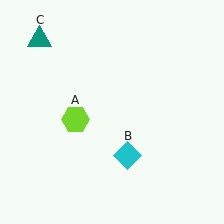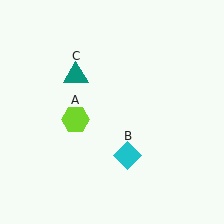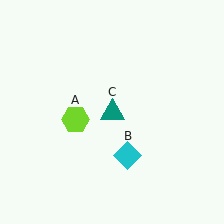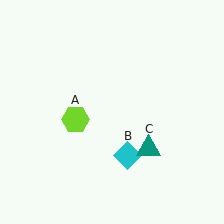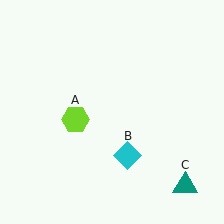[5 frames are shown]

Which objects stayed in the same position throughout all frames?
Lime hexagon (object A) and cyan diamond (object B) remained stationary.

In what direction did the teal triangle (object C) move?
The teal triangle (object C) moved down and to the right.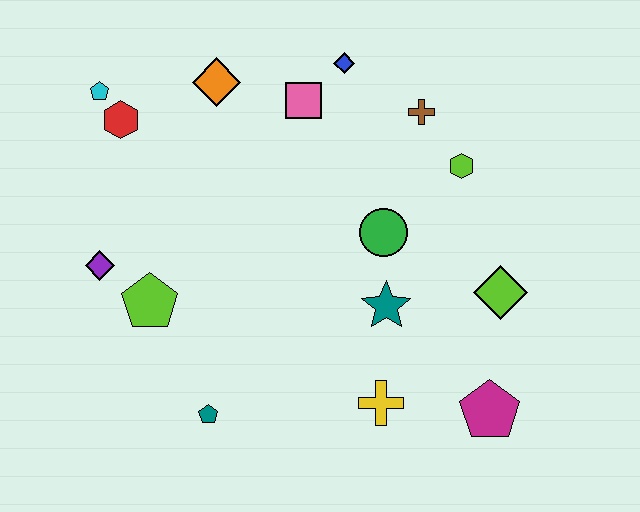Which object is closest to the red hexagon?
The cyan pentagon is closest to the red hexagon.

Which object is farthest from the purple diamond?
The magenta pentagon is farthest from the purple diamond.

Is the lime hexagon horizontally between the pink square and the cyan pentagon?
No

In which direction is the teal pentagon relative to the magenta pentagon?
The teal pentagon is to the left of the magenta pentagon.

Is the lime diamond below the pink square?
Yes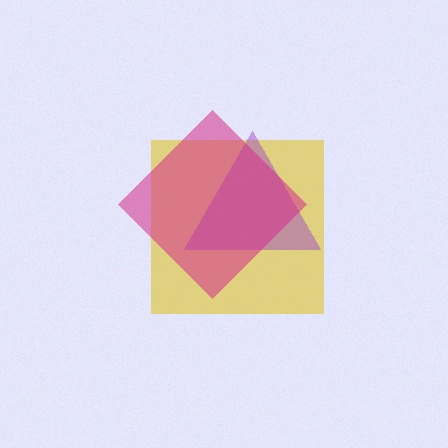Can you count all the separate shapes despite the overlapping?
Yes, there are 3 separate shapes.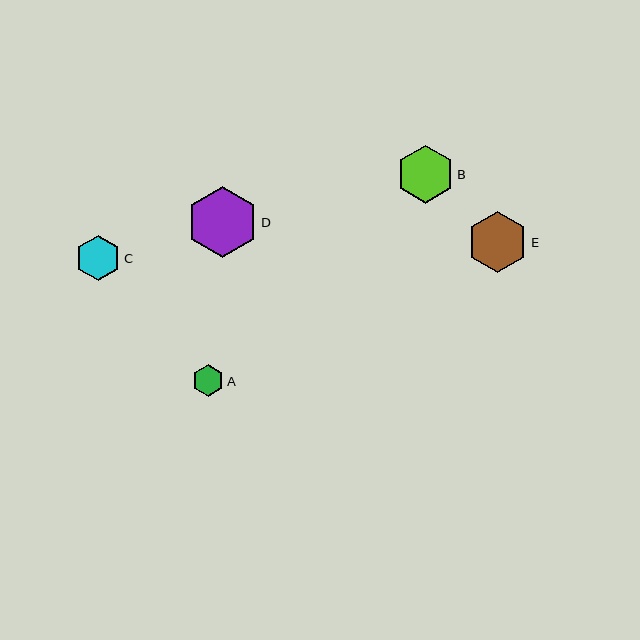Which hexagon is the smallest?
Hexagon A is the smallest with a size of approximately 32 pixels.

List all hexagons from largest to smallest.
From largest to smallest: D, E, B, C, A.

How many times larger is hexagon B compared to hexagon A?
Hexagon B is approximately 1.8 times the size of hexagon A.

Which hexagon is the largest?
Hexagon D is the largest with a size of approximately 71 pixels.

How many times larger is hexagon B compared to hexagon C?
Hexagon B is approximately 1.3 times the size of hexagon C.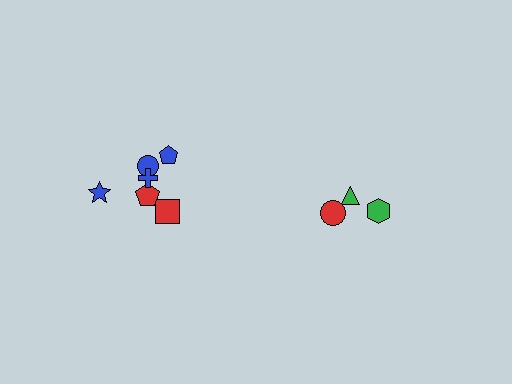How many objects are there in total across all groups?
There are 9 objects.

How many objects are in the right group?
There are 3 objects.